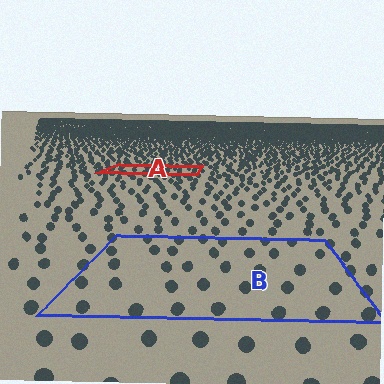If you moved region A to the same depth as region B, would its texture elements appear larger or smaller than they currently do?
They would appear larger. At a closer depth, the same texture elements are projected at a bigger on-screen size.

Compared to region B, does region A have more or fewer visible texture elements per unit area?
Region A has more texture elements per unit area — they are packed more densely because it is farther away.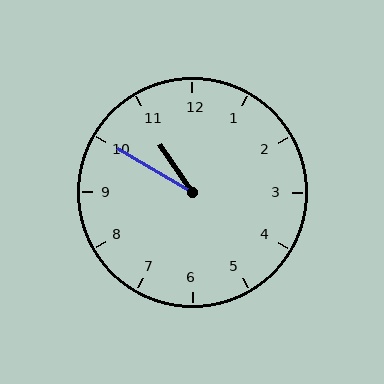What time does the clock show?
10:50.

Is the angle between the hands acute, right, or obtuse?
It is acute.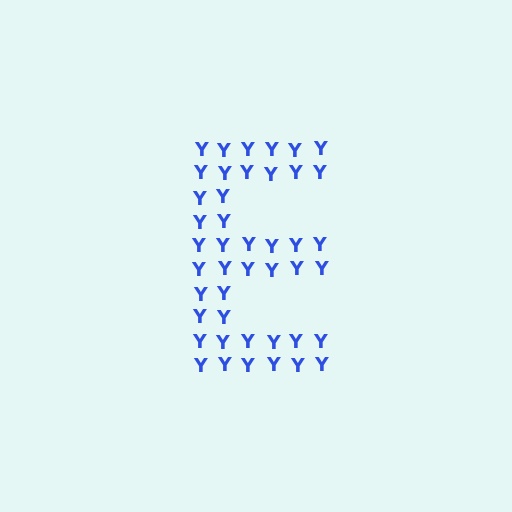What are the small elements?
The small elements are letter Y's.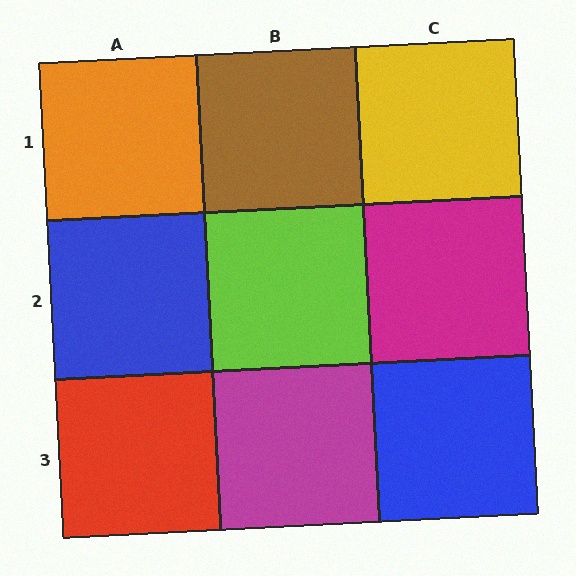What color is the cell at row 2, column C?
Magenta.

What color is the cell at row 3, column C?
Blue.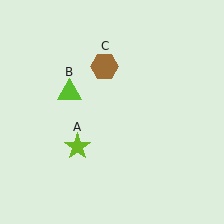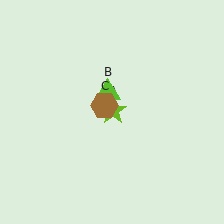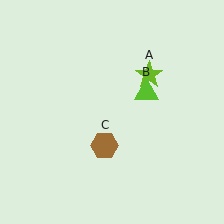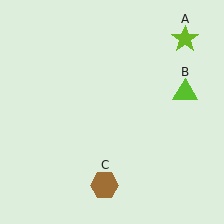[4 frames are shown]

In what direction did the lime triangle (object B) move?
The lime triangle (object B) moved right.